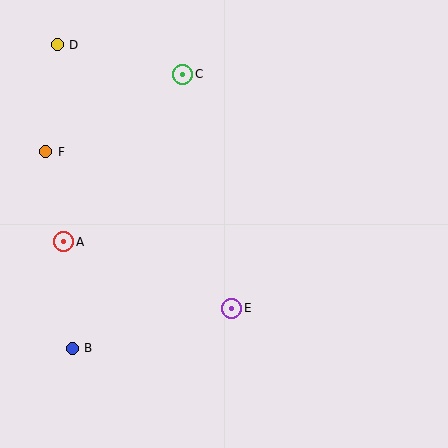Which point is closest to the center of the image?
Point E at (232, 308) is closest to the center.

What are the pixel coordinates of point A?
Point A is at (64, 242).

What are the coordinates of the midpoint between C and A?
The midpoint between C and A is at (123, 158).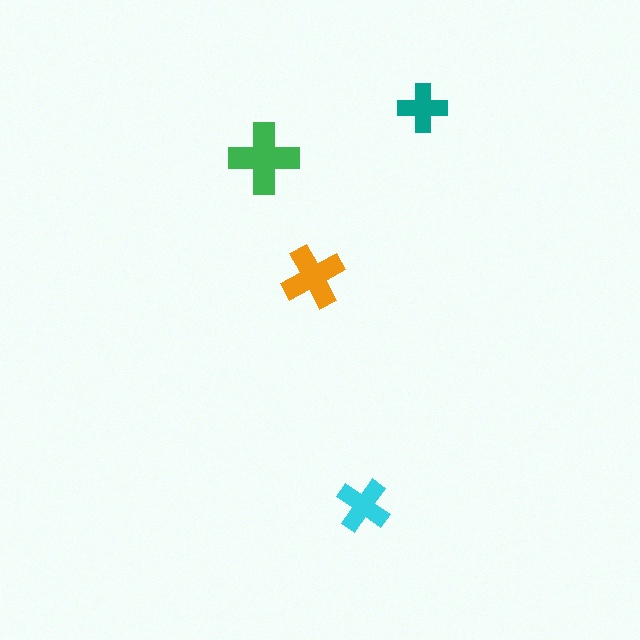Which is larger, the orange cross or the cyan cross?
The orange one.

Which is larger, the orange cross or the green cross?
The green one.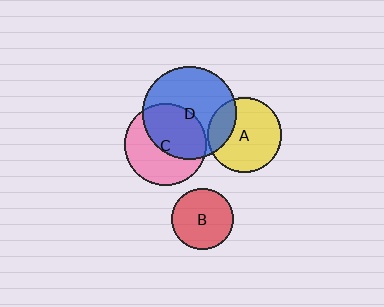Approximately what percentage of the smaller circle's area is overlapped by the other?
Approximately 25%.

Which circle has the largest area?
Circle D (blue).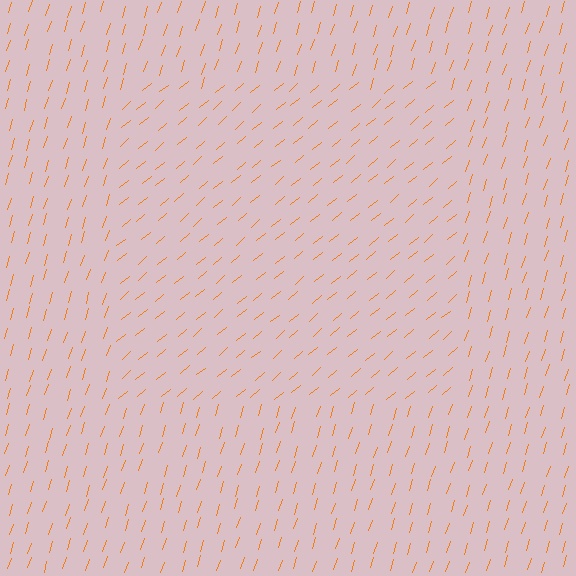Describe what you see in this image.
The image is filled with small orange line segments. A rectangle region in the image has lines oriented differently from the surrounding lines, creating a visible texture boundary.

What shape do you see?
I see a rectangle.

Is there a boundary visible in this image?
Yes, there is a texture boundary formed by a change in line orientation.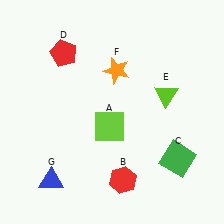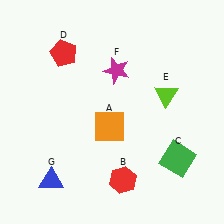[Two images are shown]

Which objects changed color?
A changed from lime to orange. F changed from orange to magenta.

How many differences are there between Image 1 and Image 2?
There are 2 differences between the two images.